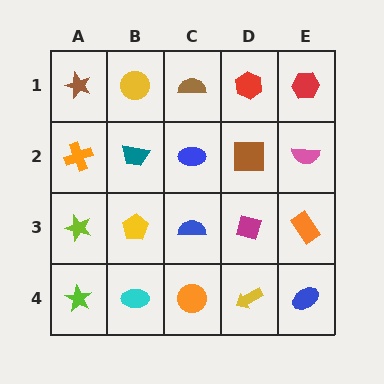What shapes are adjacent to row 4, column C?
A blue semicircle (row 3, column C), a cyan ellipse (row 4, column B), a yellow arrow (row 4, column D).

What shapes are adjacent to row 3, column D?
A brown square (row 2, column D), a yellow arrow (row 4, column D), a blue semicircle (row 3, column C), an orange rectangle (row 3, column E).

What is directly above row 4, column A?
A lime star.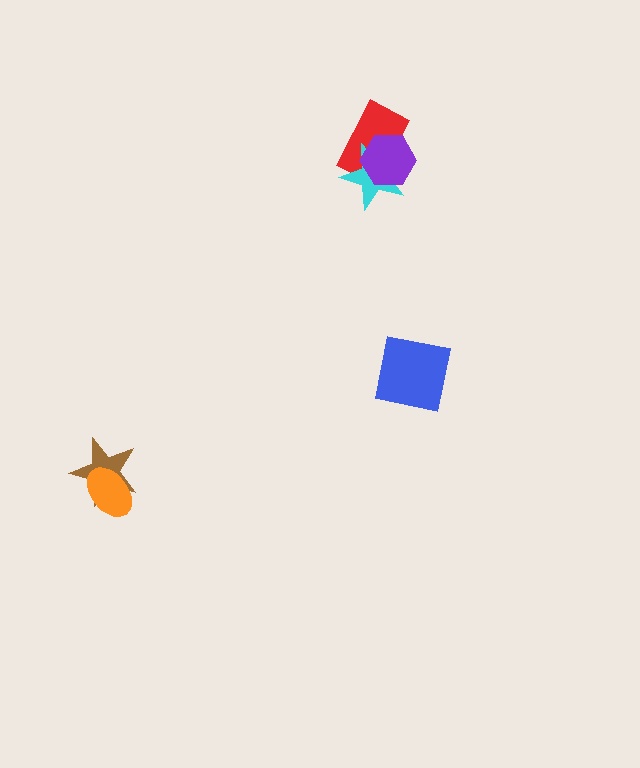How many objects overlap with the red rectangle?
2 objects overlap with the red rectangle.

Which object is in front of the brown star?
The orange ellipse is in front of the brown star.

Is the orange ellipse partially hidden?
No, no other shape covers it.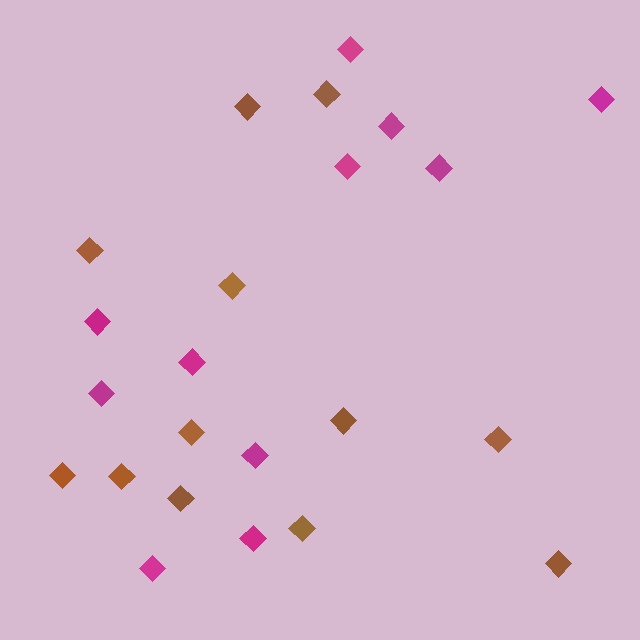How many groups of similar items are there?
There are 2 groups: one group of magenta diamonds (11) and one group of brown diamonds (12).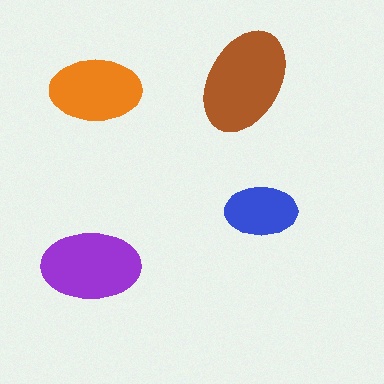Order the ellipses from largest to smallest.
the brown one, the purple one, the orange one, the blue one.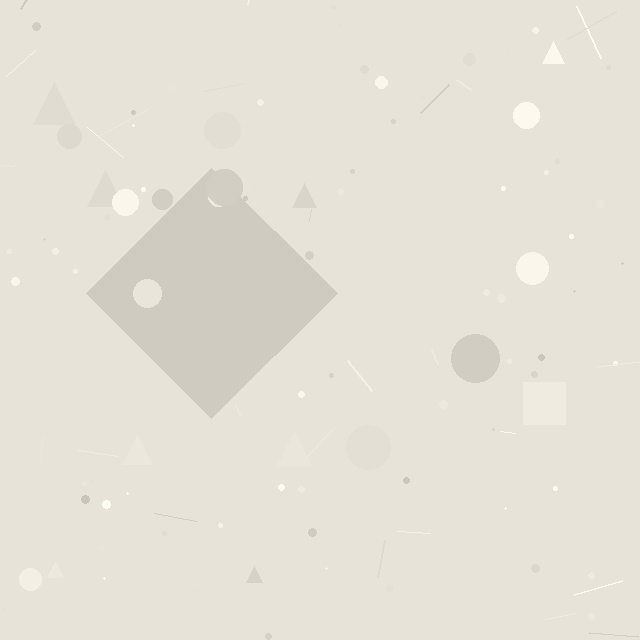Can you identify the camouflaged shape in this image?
The camouflaged shape is a diamond.